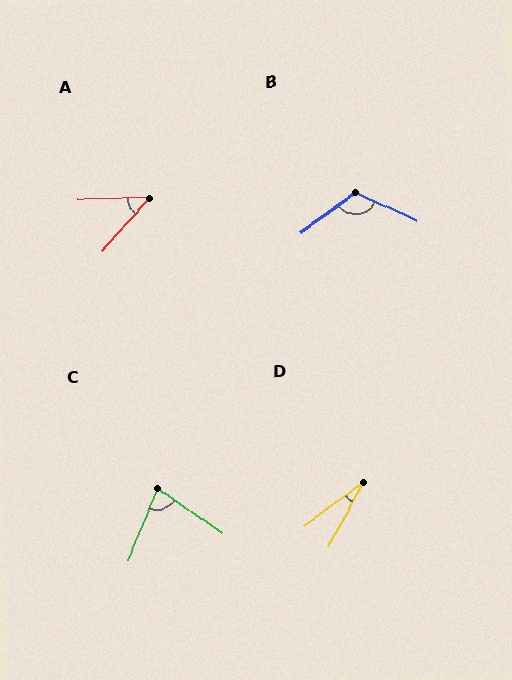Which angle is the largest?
B, at approximately 119 degrees.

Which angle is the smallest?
D, at approximately 25 degrees.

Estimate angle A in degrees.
Approximately 47 degrees.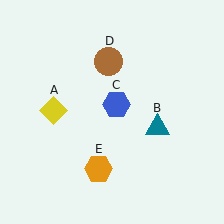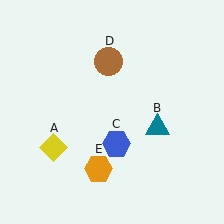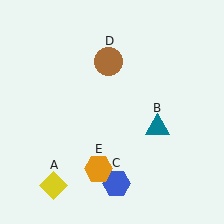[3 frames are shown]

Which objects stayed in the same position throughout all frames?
Teal triangle (object B) and brown circle (object D) and orange hexagon (object E) remained stationary.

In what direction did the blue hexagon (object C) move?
The blue hexagon (object C) moved down.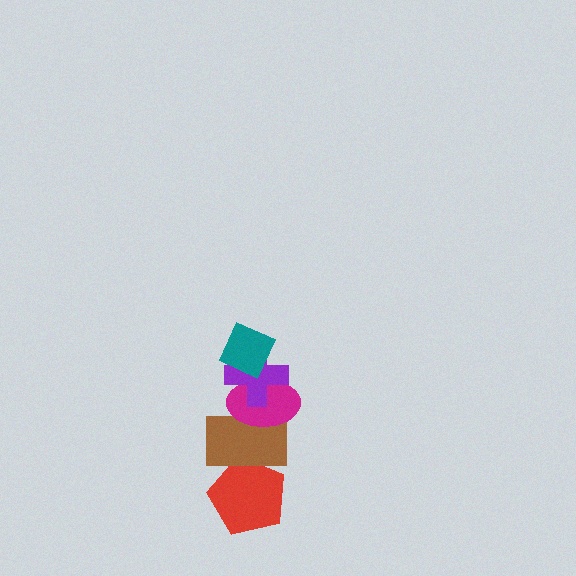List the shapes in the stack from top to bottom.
From top to bottom: the teal diamond, the purple cross, the magenta ellipse, the brown rectangle, the red pentagon.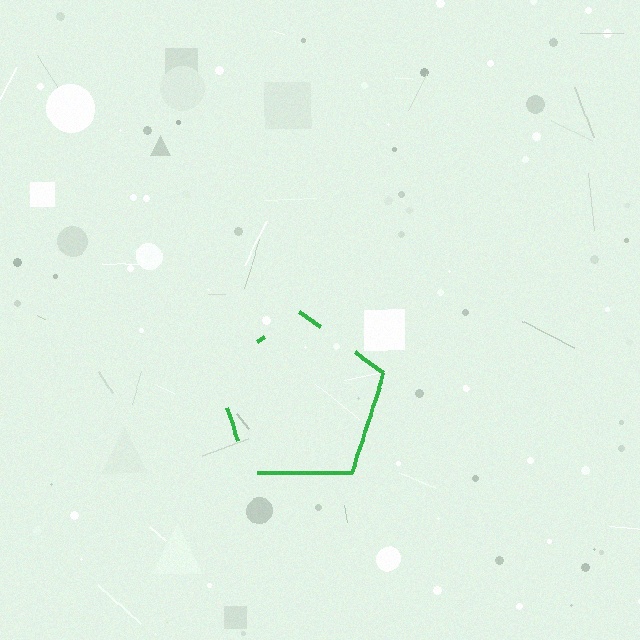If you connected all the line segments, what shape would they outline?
They would outline a pentagon.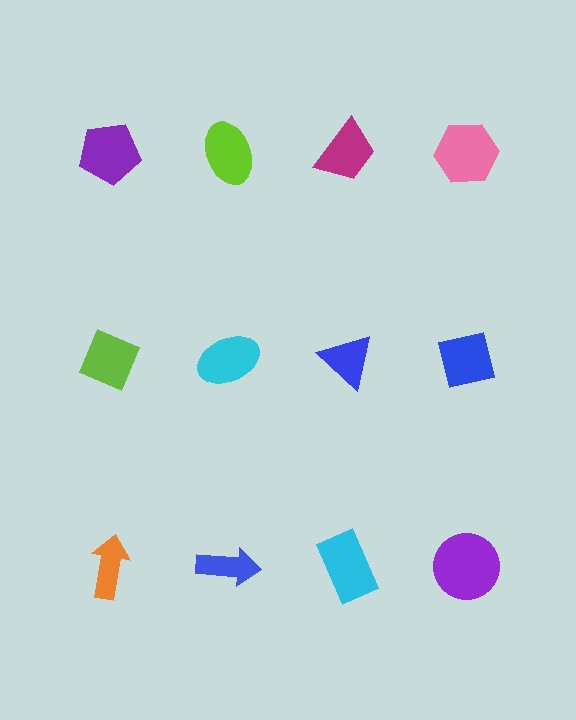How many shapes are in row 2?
4 shapes.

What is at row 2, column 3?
A blue triangle.